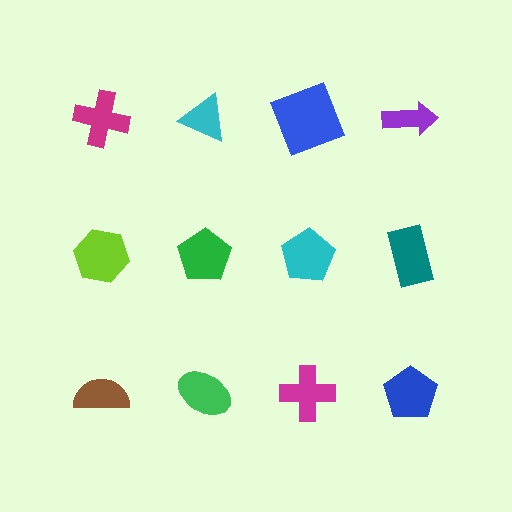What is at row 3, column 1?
A brown semicircle.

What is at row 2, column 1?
A lime hexagon.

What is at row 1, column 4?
A purple arrow.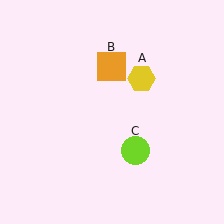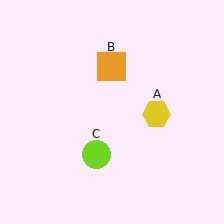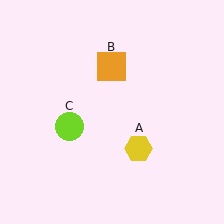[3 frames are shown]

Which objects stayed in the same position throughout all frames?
Orange square (object B) remained stationary.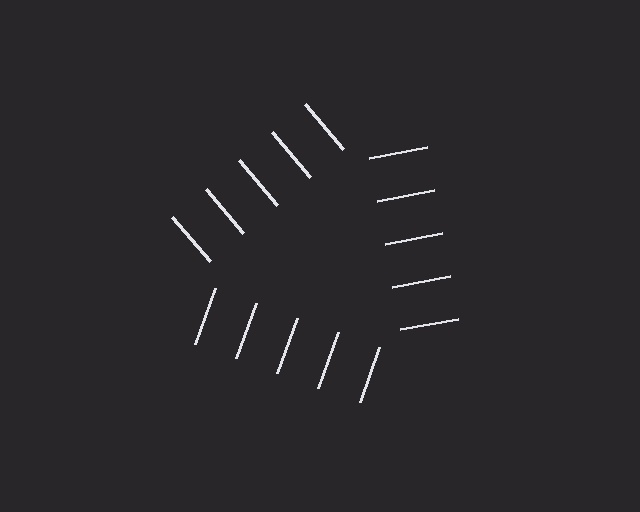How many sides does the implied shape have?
3 sides — the line-ends trace a triangle.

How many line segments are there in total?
15 — 5 along each of the 3 edges.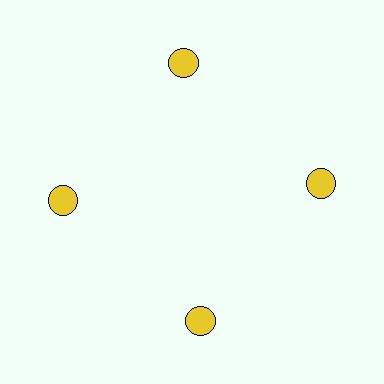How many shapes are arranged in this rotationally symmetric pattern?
There are 4 shapes, arranged in 4 groups of 1.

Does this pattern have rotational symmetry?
Yes, this pattern has 4-fold rotational symmetry. It looks the same after rotating 90 degrees around the center.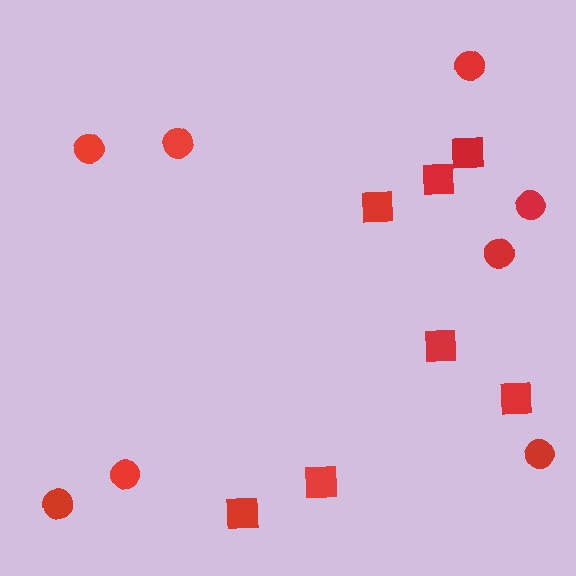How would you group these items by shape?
There are 2 groups: one group of squares (7) and one group of circles (8).